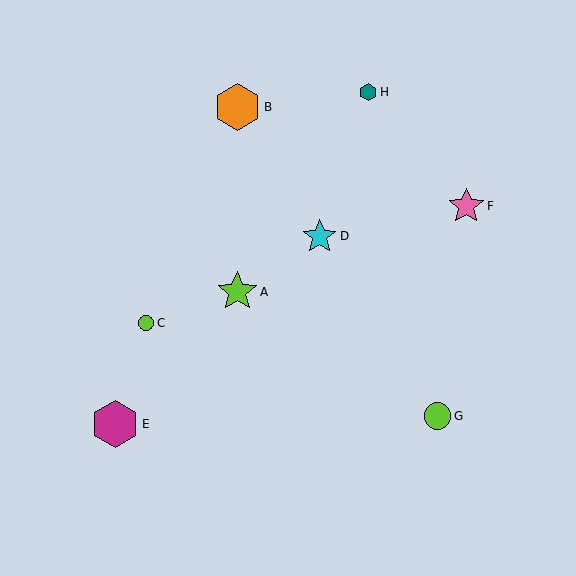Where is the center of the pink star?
The center of the pink star is at (466, 206).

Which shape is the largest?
The magenta hexagon (labeled E) is the largest.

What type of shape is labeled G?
Shape G is a lime circle.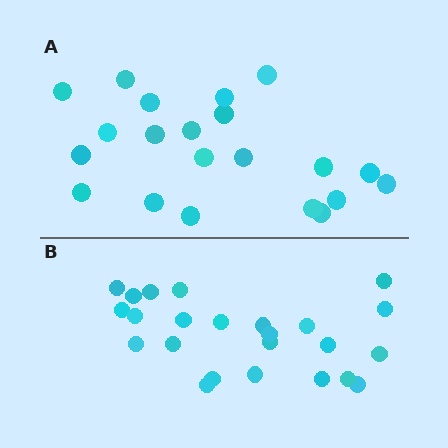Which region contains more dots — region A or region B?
Region B (the bottom region) has more dots.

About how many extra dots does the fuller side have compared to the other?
Region B has just a few more — roughly 2 or 3 more dots than region A.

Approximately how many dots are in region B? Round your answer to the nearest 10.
About 20 dots. (The exact count is 24, which rounds to 20.)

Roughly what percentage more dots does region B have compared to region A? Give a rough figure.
About 15% more.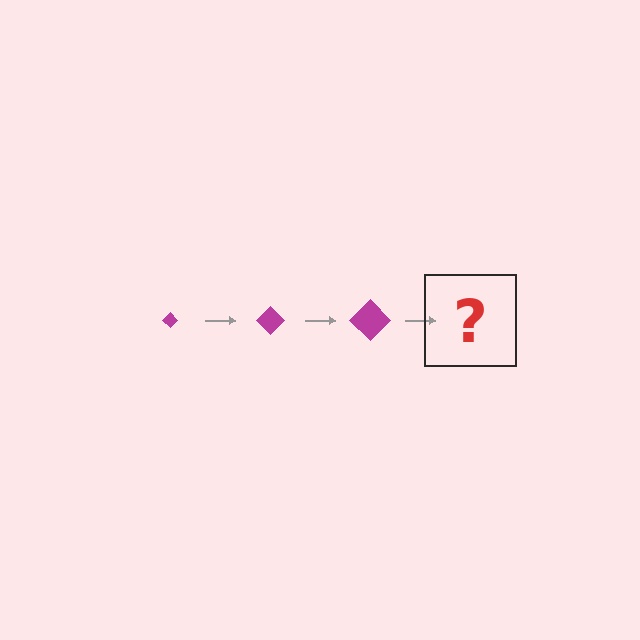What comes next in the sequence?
The next element should be a magenta diamond, larger than the previous one.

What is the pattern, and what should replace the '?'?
The pattern is that the diamond gets progressively larger each step. The '?' should be a magenta diamond, larger than the previous one.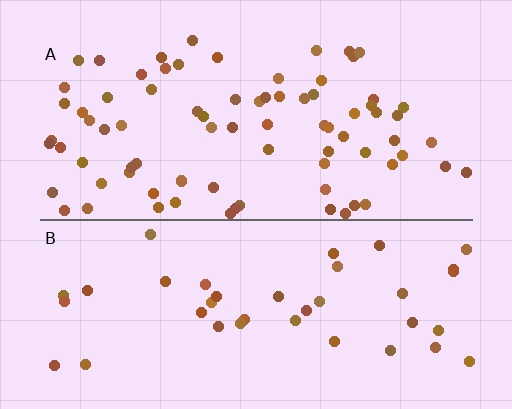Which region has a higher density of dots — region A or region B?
A (the top).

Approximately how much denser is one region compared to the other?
Approximately 2.1× — region A over region B.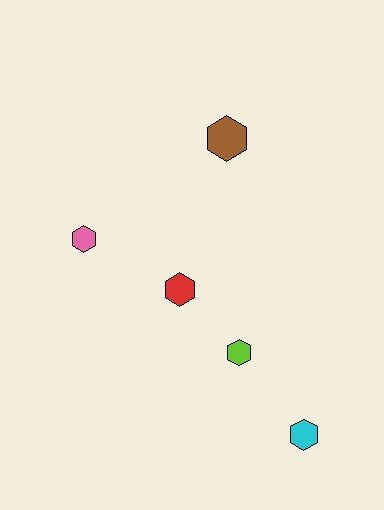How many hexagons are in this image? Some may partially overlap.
There are 5 hexagons.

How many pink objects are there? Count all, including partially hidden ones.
There is 1 pink object.